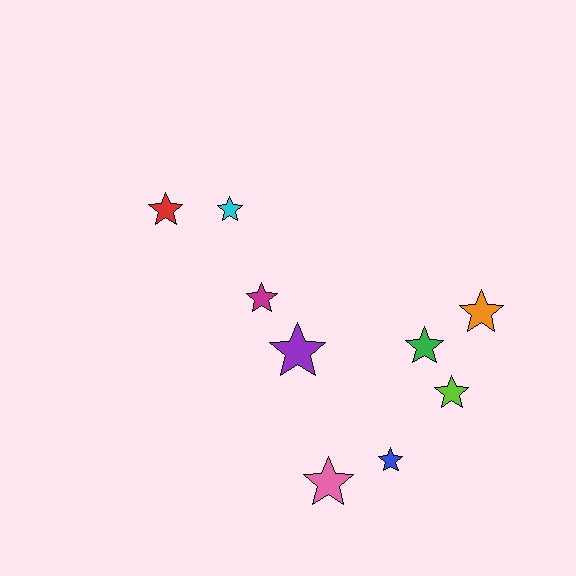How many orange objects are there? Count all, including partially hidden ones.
There is 1 orange object.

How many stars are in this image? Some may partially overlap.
There are 9 stars.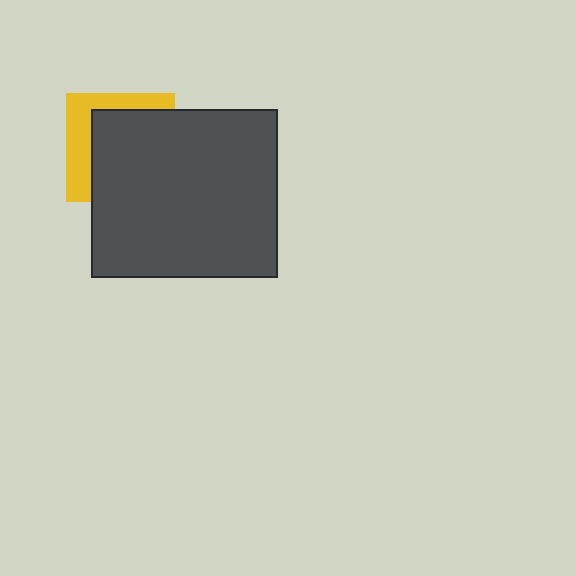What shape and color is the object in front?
The object in front is a dark gray rectangle.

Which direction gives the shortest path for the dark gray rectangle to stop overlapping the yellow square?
Moving toward the lower-right gives the shortest separation.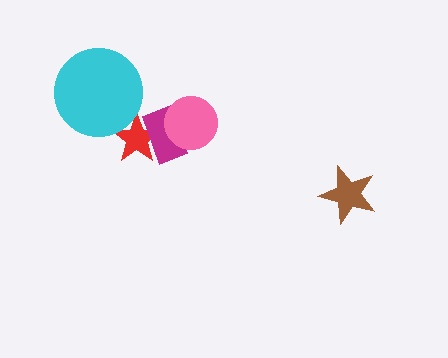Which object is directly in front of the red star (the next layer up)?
The magenta rectangle is directly in front of the red star.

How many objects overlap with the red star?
2 objects overlap with the red star.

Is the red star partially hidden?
Yes, it is partially covered by another shape.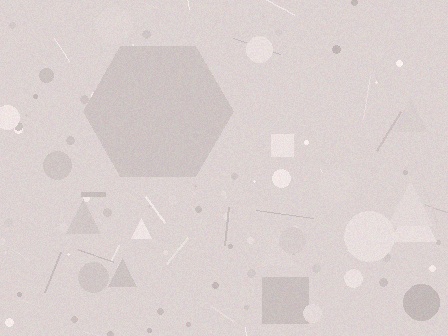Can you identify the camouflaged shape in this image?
The camouflaged shape is a hexagon.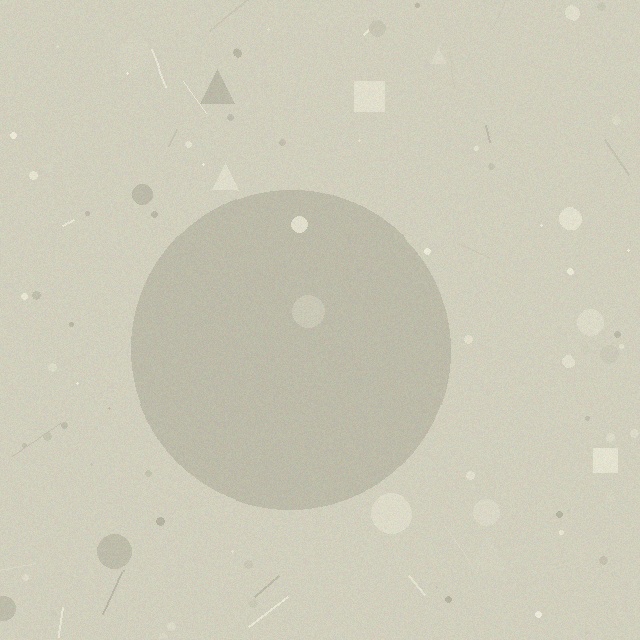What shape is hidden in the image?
A circle is hidden in the image.